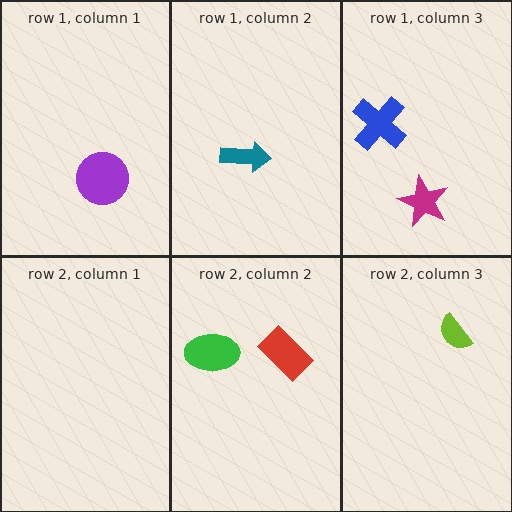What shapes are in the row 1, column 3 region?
The blue cross, the magenta star.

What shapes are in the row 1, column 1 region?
The purple circle.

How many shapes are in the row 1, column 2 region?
1.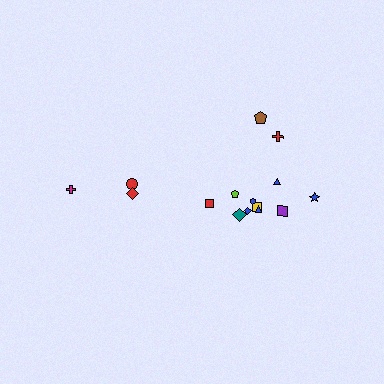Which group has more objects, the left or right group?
The right group.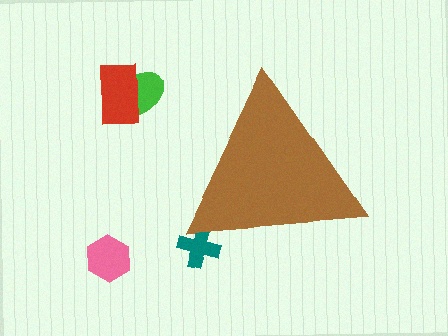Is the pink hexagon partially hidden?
No, the pink hexagon is fully visible.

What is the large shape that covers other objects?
A brown triangle.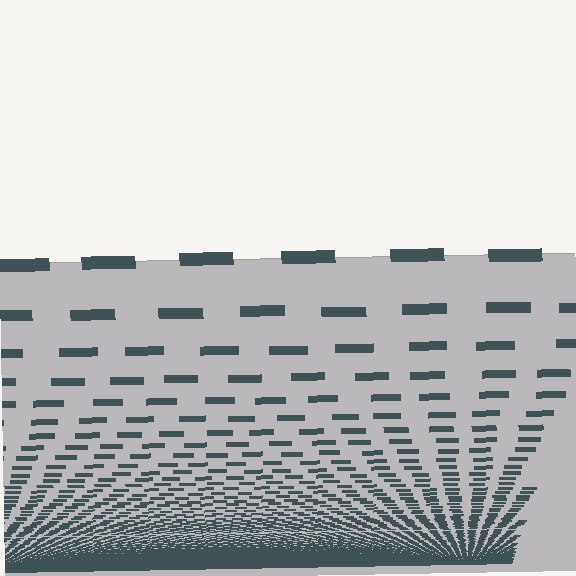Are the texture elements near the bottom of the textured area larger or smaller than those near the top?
Smaller. The gradient is inverted — elements near the bottom are smaller and denser.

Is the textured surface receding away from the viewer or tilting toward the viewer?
The surface appears to tilt toward the viewer. Texture elements get larger and sparser toward the top.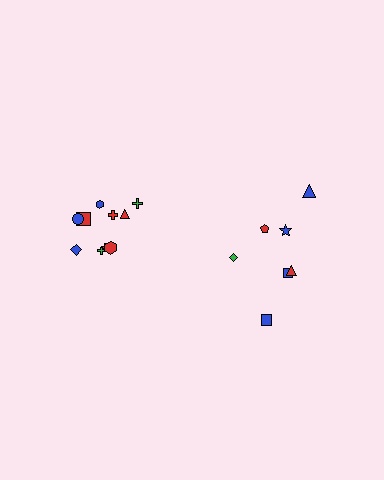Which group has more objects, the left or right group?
The left group.